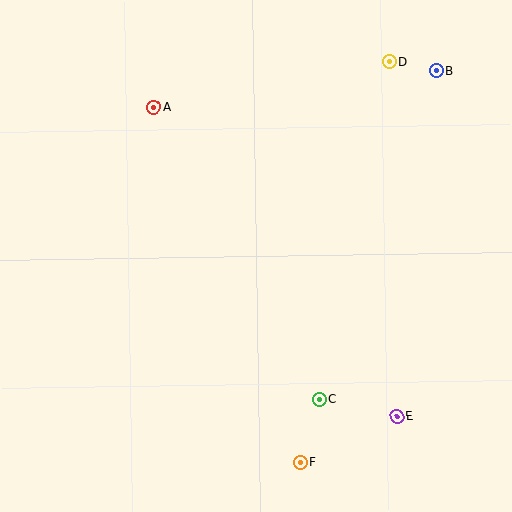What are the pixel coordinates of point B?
Point B is at (437, 71).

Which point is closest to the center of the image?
Point C at (320, 399) is closest to the center.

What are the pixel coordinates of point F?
Point F is at (300, 463).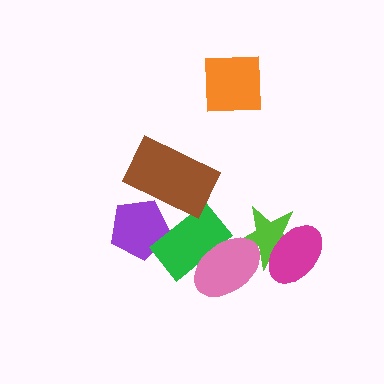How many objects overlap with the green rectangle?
3 objects overlap with the green rectangle.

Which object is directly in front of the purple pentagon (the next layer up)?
The green rectangle is directly in front of the purple pentagon.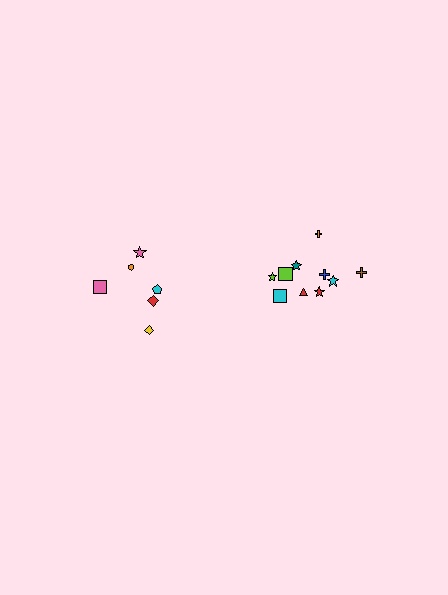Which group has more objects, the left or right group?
The right group.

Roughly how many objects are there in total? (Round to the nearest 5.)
Roughly 15 objects in total.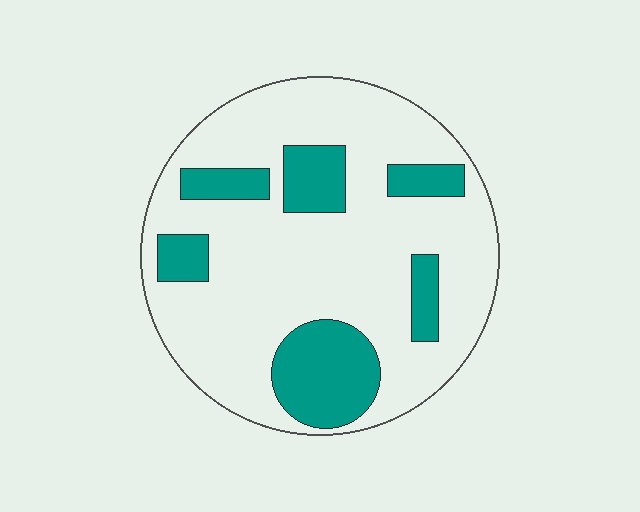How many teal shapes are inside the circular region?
6.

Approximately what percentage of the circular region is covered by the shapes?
Approximately 25%.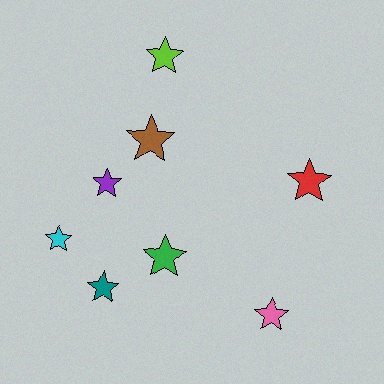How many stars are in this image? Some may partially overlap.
There are 8 stars.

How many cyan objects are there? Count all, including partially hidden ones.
There is 1 cyan object.